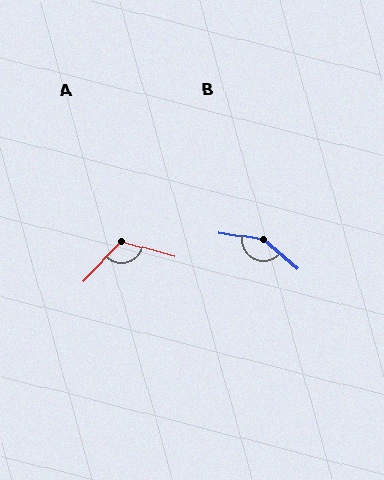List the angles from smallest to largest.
A (117°), B (149°).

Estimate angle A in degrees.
Approximately 117 degrees.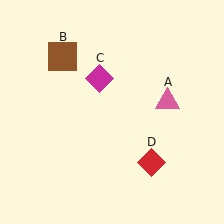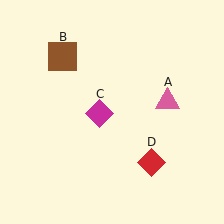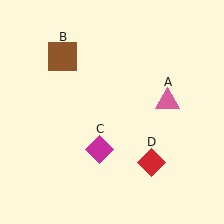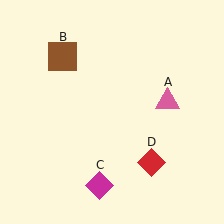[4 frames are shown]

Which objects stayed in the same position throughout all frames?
Pink triangle (object A) and brown square (object B) and red diamond (object D) remained stationary.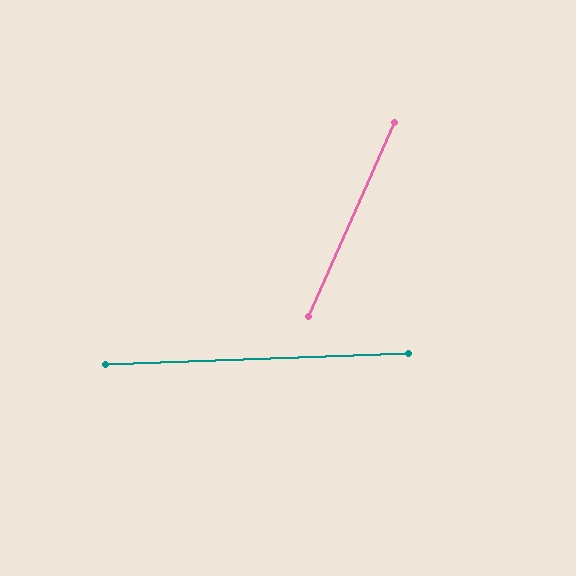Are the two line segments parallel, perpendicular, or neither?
Neither parallel nor perpendicular — they differ by about 64°.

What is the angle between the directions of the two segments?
Approximately 64 degrees.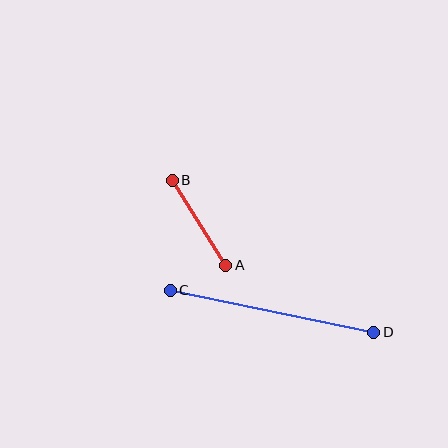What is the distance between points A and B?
The distance is approximately 100 pixels.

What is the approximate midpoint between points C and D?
The midpoint is at approximately (272, 311) pixels.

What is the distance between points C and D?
The distance is approximately 208 pixels.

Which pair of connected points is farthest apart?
Points C and D are farthest apart.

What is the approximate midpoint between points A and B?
The midpoint is at approximately (199, 223) pixels.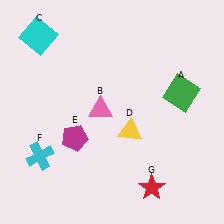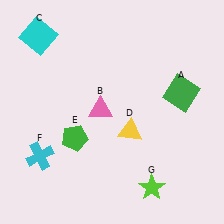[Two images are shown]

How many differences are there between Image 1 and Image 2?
There are 2 differences between the two images.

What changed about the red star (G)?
In Image 1, G is red. In Image 2, it changed to lime.